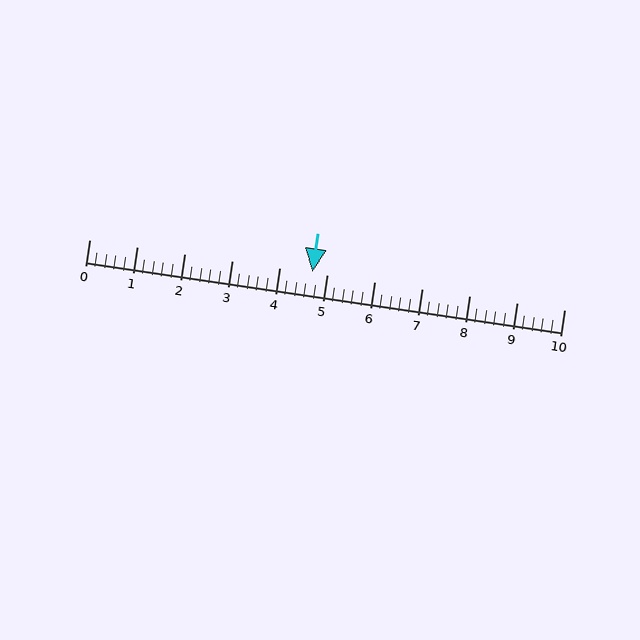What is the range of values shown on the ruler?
The ruler shows values from 0 to 10.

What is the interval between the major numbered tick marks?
The major tick marks are spaced 1 units apart.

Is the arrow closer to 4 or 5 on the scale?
The arrow is closer to 5.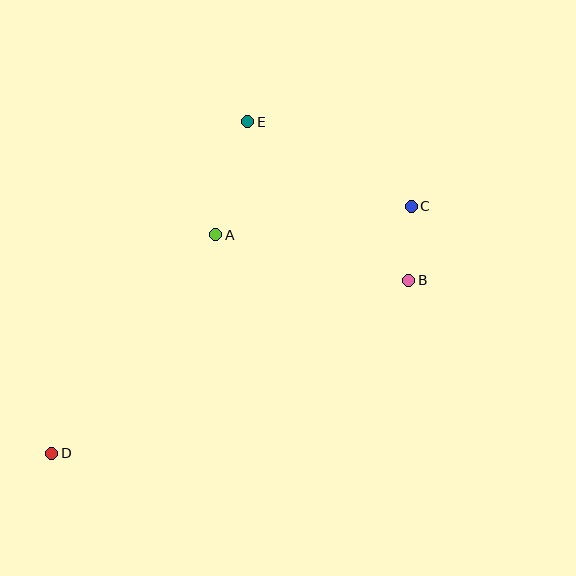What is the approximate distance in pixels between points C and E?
The distance between C and E is approximately 184 pixels.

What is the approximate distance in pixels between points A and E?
The distance between A and E is approximately 117 pixels.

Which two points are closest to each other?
Points B and C are closest to each other.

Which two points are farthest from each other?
Points C and D are farthest from each other.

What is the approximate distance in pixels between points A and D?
The distance between A and D is approximately 273 pixels.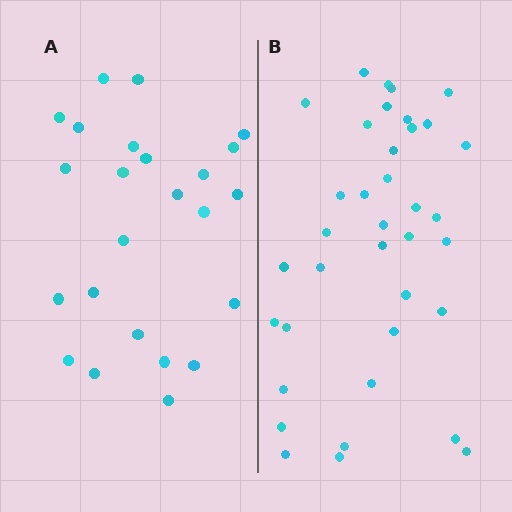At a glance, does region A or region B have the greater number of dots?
Region B (the right region) has more dots.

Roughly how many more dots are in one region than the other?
Region B has approximately 15 more dots than region A.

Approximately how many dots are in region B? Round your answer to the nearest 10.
About 40 dots. (The exact count is 37, which rounds to 40.)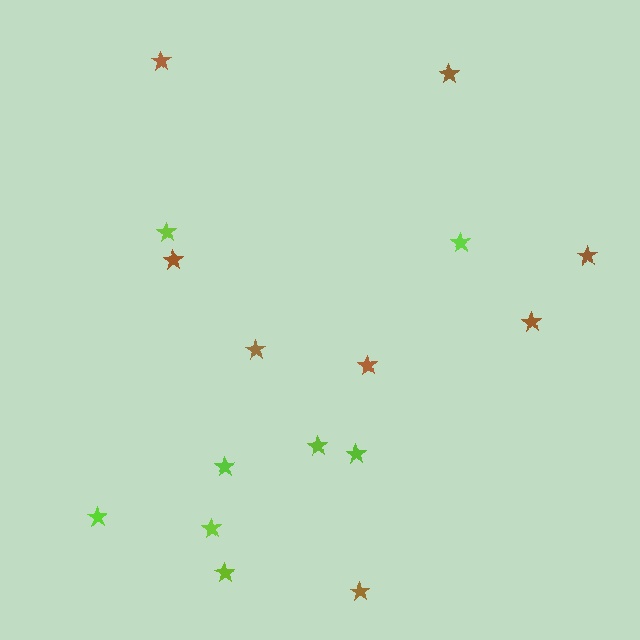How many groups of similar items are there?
There are 2 groups: one group of lime stars (8) and one group of brown stars (8).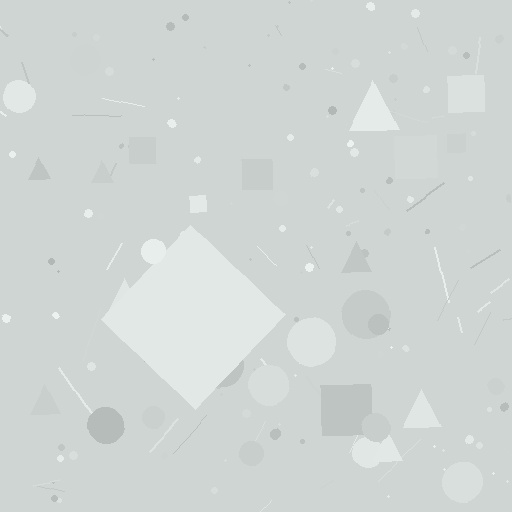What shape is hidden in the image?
A diamond is hidden in the image.